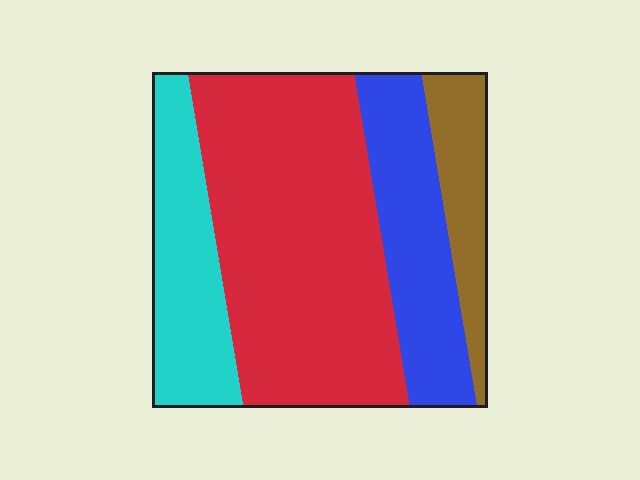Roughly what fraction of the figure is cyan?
Cyan covers around 20% of the figure.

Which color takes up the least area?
Brown, at roughly 10%.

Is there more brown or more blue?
Blue.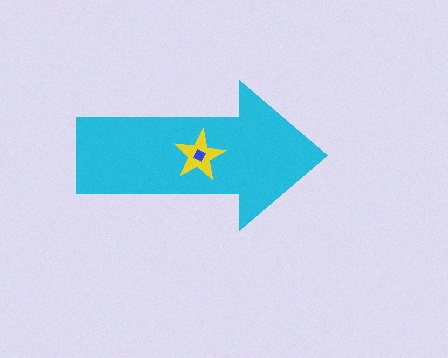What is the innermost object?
The blue diamond.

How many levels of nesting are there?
3.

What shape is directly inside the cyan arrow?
The yellow star.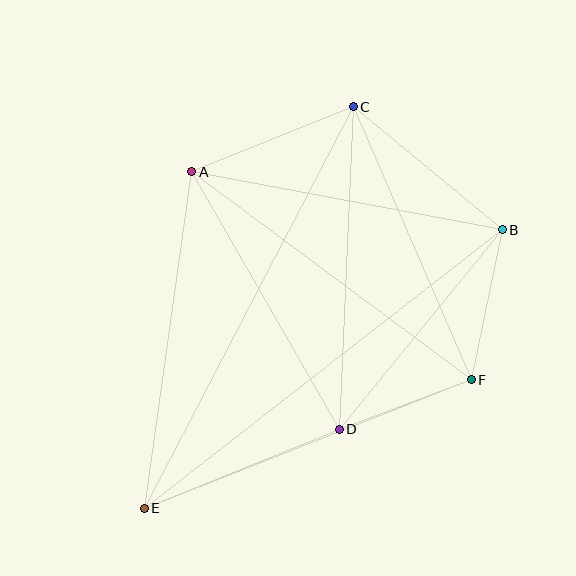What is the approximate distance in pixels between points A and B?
The distance between A and B is approximately 315 pixels.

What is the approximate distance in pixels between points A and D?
The distance between A and D is approximately 297 pixels.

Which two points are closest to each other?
Points D and F are closest to each other.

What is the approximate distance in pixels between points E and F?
The distance between E and F is approximately 351 pixels.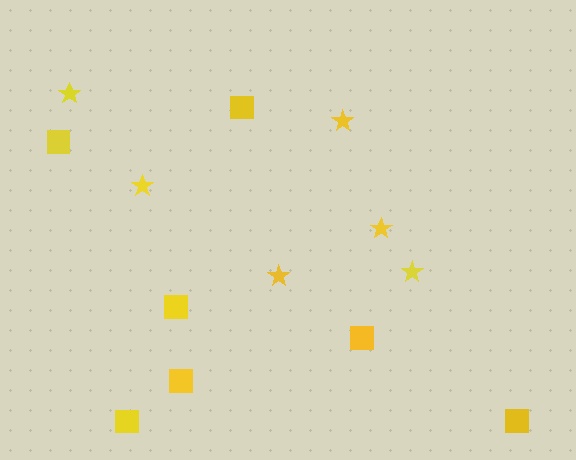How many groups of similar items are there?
There are 2 groups: one group of squares (7) and one group of stars (6).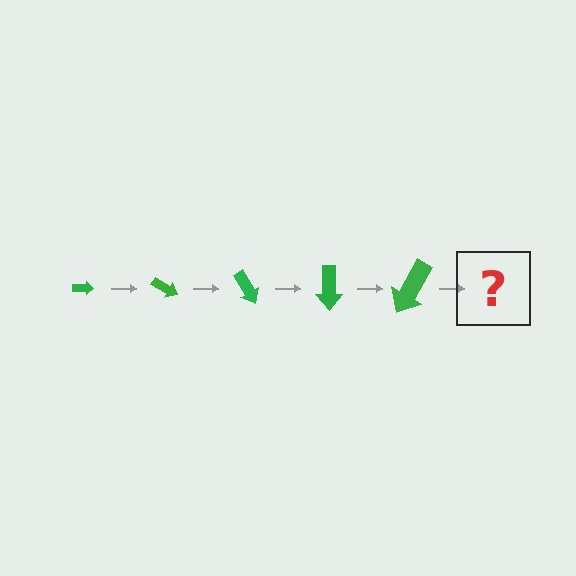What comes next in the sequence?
The next element should be an arrow, larger than the previous one and rotated 150 degrees from the start.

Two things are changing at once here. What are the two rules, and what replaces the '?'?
The two rules are that the arrow grows larger each step and it rotates 30 degrees each step. The '?' should be an arrow, larger than the previous one and rotated 150 degrees from the start.